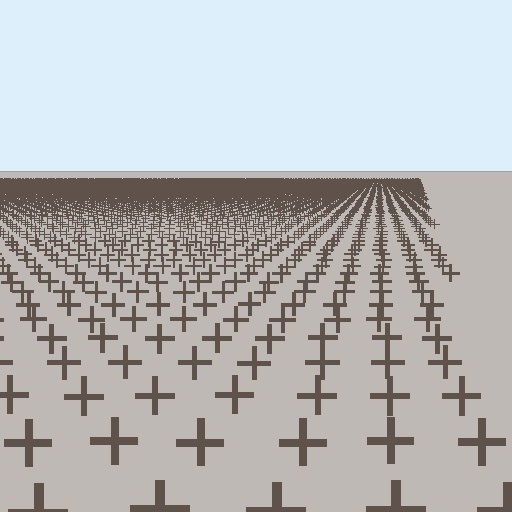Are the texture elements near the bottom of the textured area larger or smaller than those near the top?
Larger. Near the bottom, elements are closer to the viewer and appear at a bigger on-screen size.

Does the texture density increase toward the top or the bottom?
Density increases toward the top.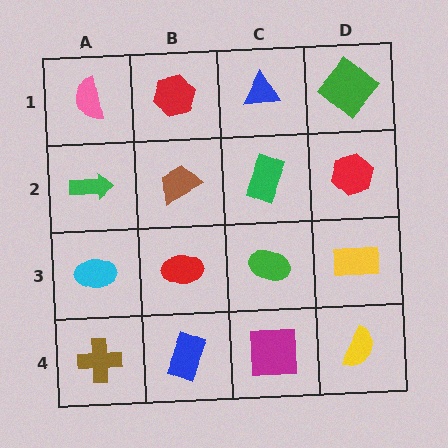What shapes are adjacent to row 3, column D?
A red hexagon (row 2, column D), a yellow semicircle (row 4, column D), a green ellipse (row 3, column C).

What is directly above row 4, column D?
A yellow rectangle.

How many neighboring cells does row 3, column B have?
4.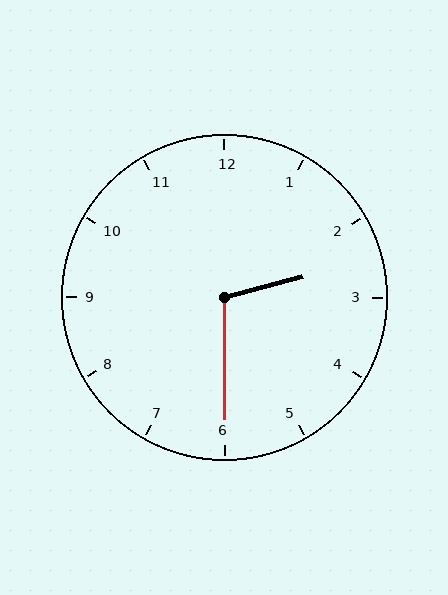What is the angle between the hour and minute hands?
Approximately 105 degrees.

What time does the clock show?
2:30.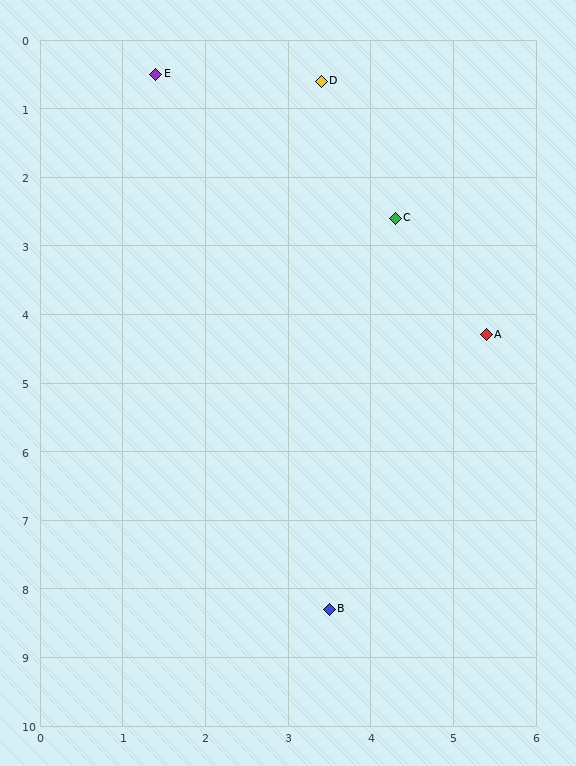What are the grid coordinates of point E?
Point E is at approximately (1.4, 0.5).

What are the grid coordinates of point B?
Point B is at approximately (3.5, 8.3).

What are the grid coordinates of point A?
Point A is at approximately (5.4, 4.3).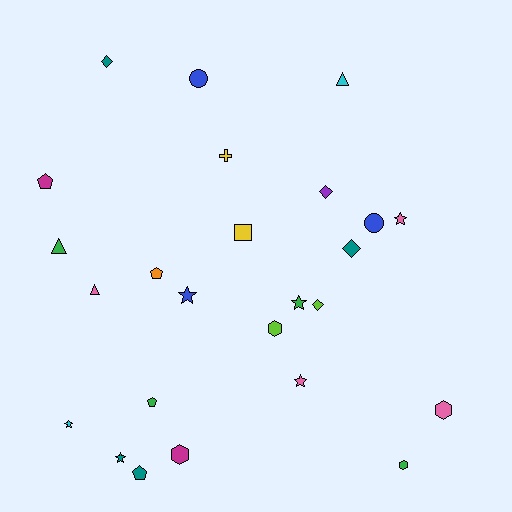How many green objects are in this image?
There are 4 green objects.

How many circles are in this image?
There are 2 circles.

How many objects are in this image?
There are 25 objects.